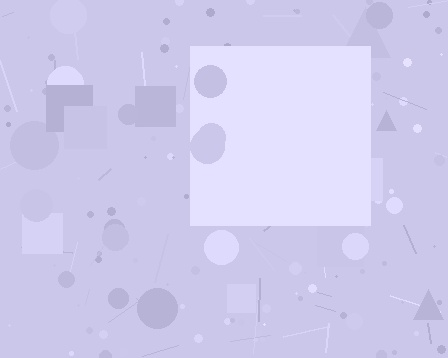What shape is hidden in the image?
A square is hidden in the image.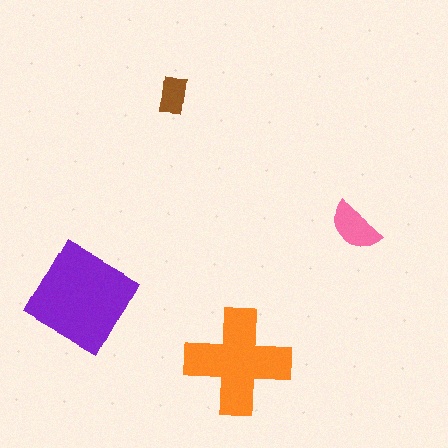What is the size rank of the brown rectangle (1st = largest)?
4th.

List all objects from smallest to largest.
The brown rectangle, the pink semicircle, the orange cross, the purple square.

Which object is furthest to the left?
The purple square is leftmost.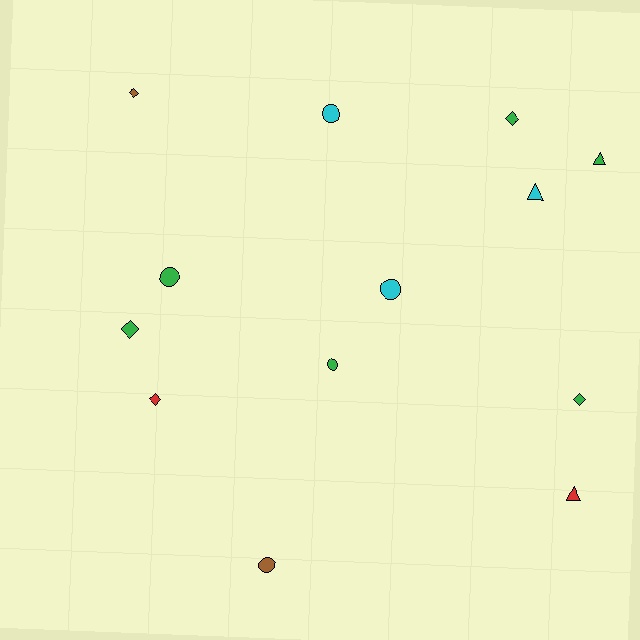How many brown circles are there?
There is 1 brown circle.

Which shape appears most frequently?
Diamond, with 5 objects.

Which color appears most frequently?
Green, with 6 objects.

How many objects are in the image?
There are 13 objects.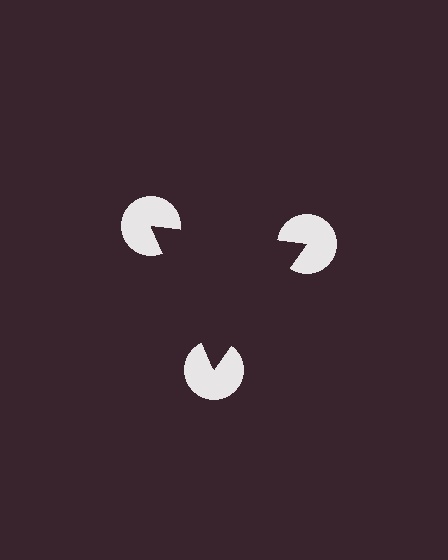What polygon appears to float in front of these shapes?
An illusory triangle — its edges are inferred from the aligned wedge cuts in the pac-man discs, not physically drawn.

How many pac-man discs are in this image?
There are 3 — one at each vertex of the illusory triangle.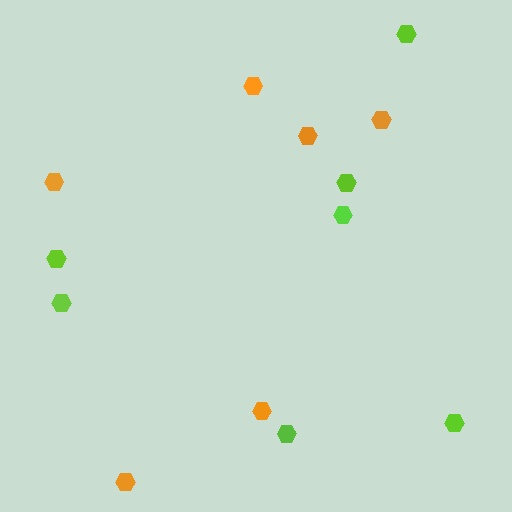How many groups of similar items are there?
There are 2 groups: one group of lime hexagons (7) and one group of orange hexagons (6).